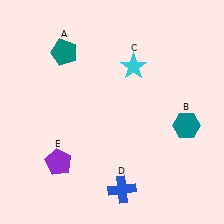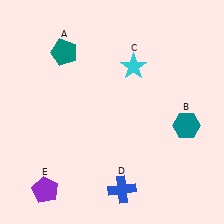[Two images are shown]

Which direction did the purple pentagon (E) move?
The purple pentagon (E) moved down.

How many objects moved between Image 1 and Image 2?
1 object moved between the two images.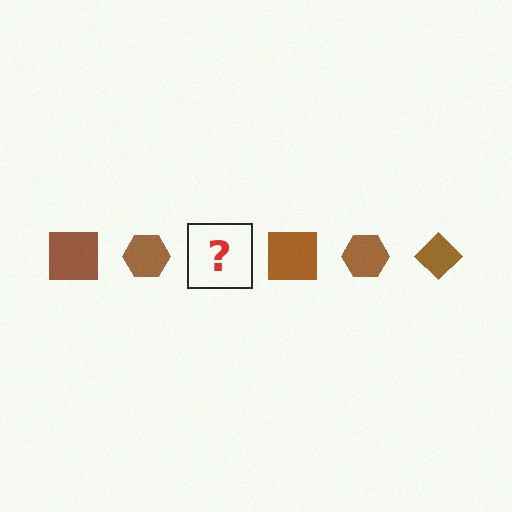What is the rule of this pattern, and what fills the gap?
The rule is that the pattern cycles through square, hexagon, diamond shapes in brown. The gap should be filled with a brown diamond.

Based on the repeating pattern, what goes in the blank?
The blank should be a brown diamond.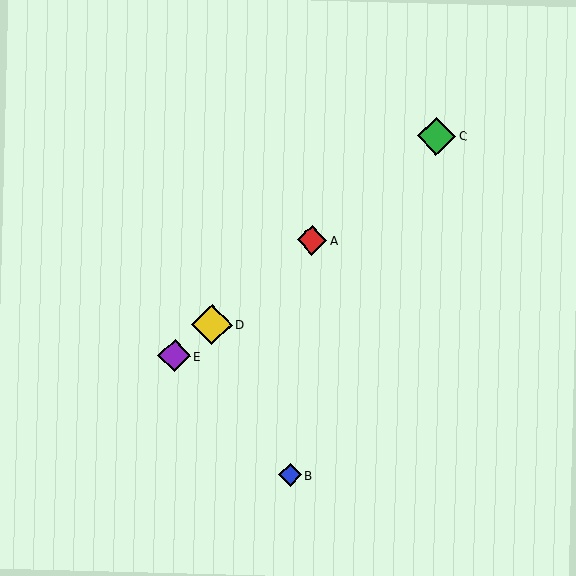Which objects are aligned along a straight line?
Objects A, C, D, E are aligned along a straight line.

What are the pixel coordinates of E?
Object E is at (174, 356).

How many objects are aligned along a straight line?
4 objects (A, C, D, E) are aligned along a straight line.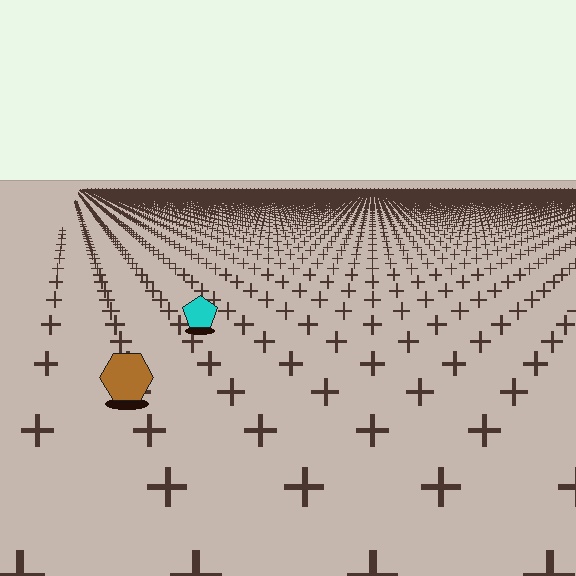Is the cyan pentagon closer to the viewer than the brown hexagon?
No. The brown hexagon is closer — you can tell from the texture gradient: the ground texture is coarser near it.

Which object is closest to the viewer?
The brown hexagon is closest. The texture marks near it are larger and more spread out.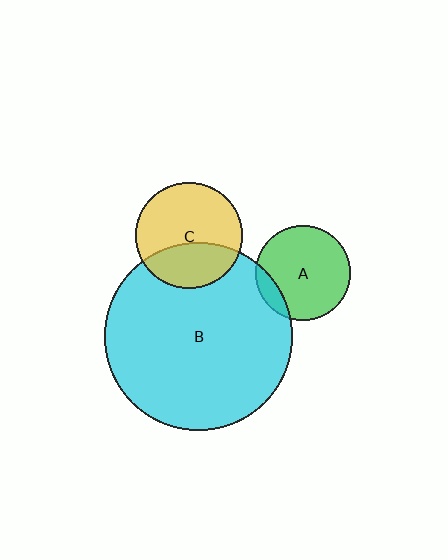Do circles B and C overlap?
Yes.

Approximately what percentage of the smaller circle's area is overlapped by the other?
Approximately 35%.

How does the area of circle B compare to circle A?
Approximately 3.9 times.